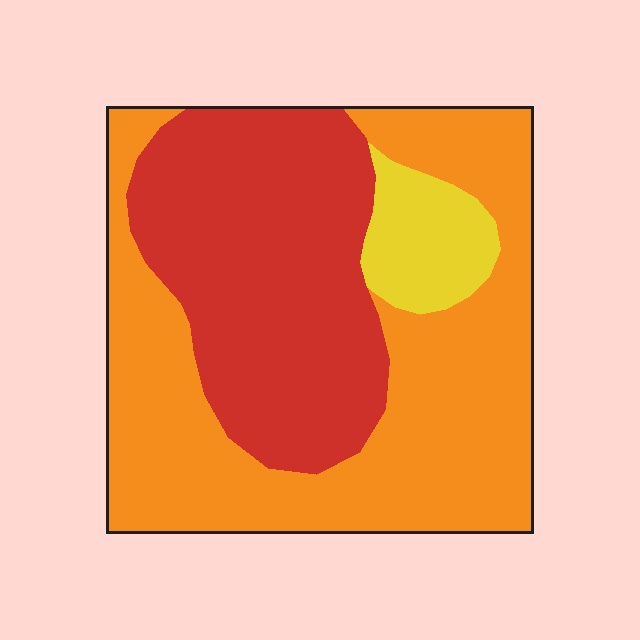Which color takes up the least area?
Yellow, at roughly 10%.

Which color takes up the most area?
Orange, at roughly 50%.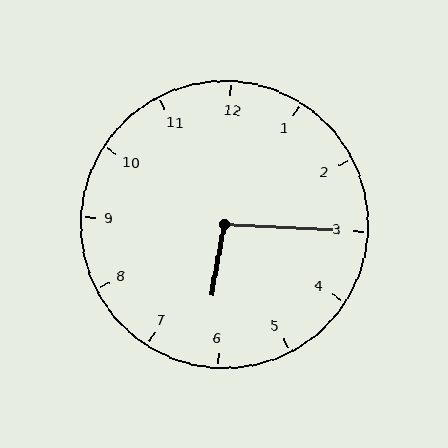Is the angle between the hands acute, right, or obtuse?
It is obtuse.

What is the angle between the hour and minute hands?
Approximately 98 degrees.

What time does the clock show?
6:15.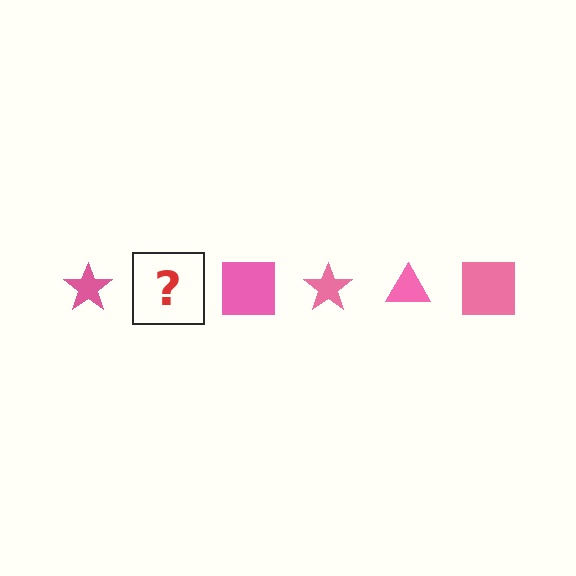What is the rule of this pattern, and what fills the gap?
The rule is that the pattern cycles through star, triangle, square shapes in pink. The gap should be filled with a pink triangle.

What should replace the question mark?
The question mark should be replaced with a pink triangle.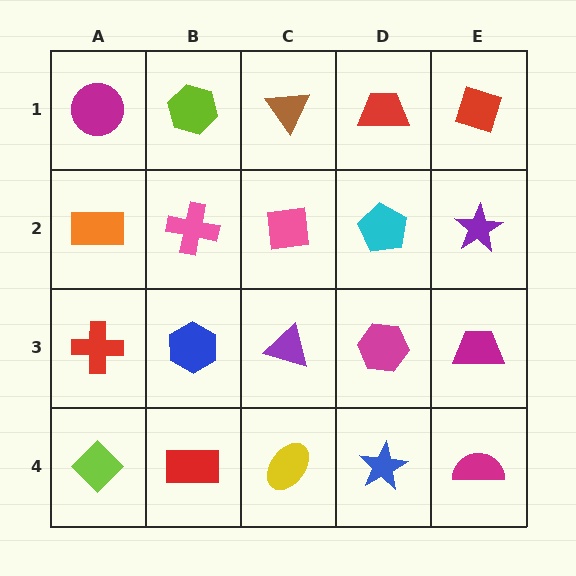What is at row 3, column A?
A red cross.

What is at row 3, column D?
A magenta hexagon.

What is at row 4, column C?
A yellow ellipse.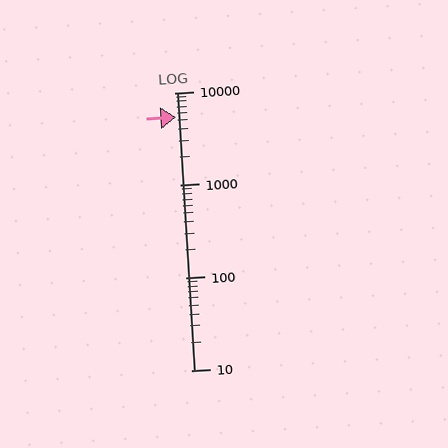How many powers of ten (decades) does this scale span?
The scale spans 3 decades, from 10 to 10000.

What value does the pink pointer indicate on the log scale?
The pointer indicates approximately 5400.